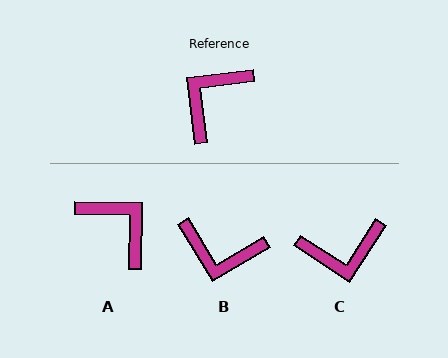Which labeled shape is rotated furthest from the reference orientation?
C, about 140 degrees away.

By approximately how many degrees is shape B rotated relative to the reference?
Approximately 114 degrees counter-clockwise.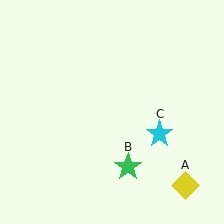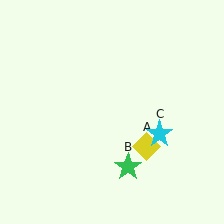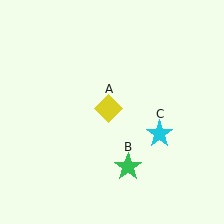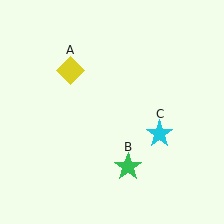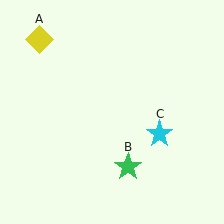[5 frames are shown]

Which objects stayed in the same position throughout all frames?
Green star (object B) and cyan star (object C) remained stationary.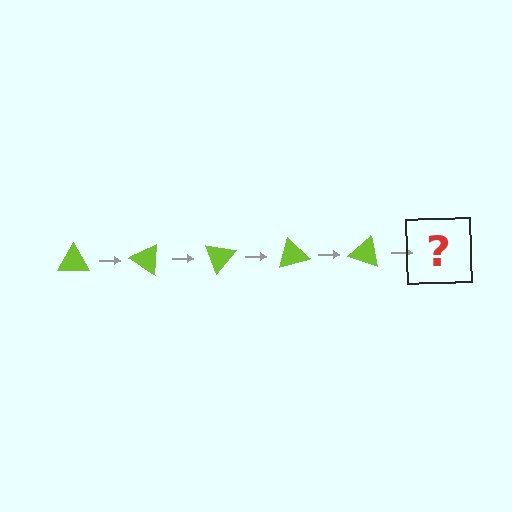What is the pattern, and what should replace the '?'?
The pattern is that the triangle rotates 35 degrees each step. The '?' should be a lime triangle rotated 175 degrees.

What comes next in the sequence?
The next element should be a lime triangle rotated 175 degrees.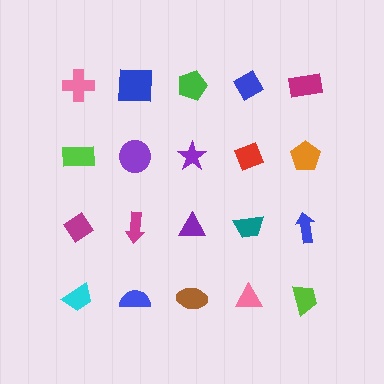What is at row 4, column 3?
A brown ellipse.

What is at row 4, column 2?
A blue semicircle.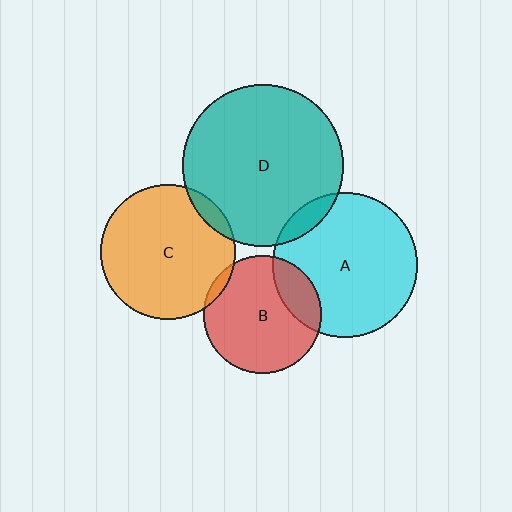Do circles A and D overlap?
Yes.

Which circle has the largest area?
Circle D (teal).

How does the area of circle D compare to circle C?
Approximately 1.4 times.